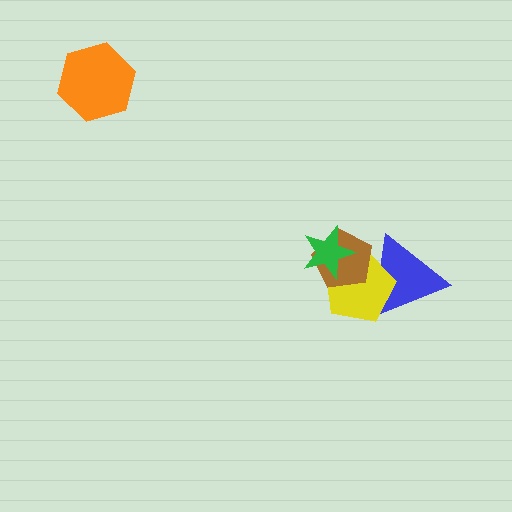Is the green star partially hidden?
No, no other shape covers it.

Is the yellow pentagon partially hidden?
Yes, it is partially covered by another shape.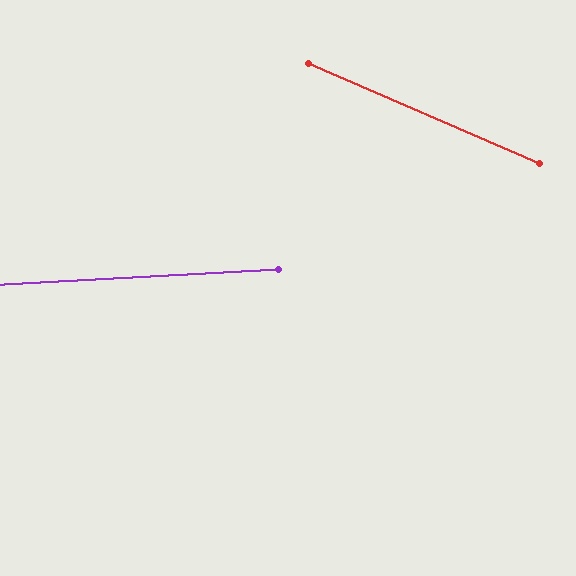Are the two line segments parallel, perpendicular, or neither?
Neither parallel nor perpendicular — they differ by about 26°.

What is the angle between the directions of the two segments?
Approximately 26 degrees.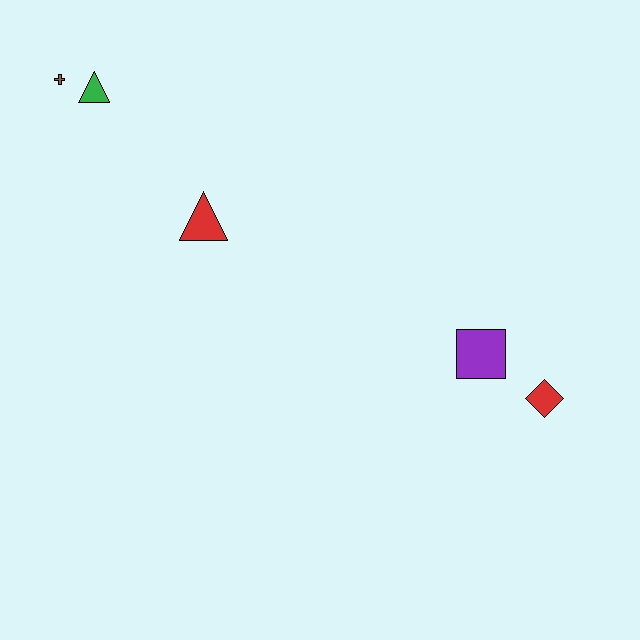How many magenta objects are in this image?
There are no magenta objects.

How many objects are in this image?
There are 5 objects.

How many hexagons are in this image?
There are no hexagons.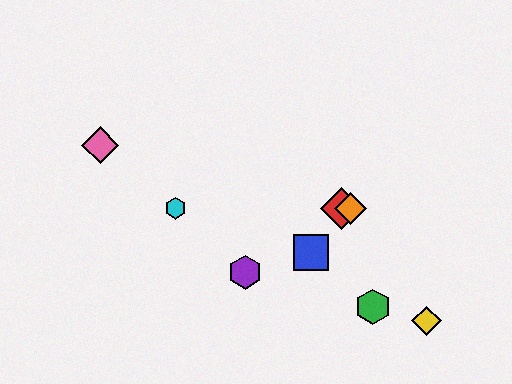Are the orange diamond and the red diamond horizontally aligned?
Yes, both are at y≈208.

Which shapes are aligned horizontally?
The red diamond, the orange diamond, the cyan hexagon are aligned horizontally.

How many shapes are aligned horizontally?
3 shapes (the red diamond, the orange diamond, the cyan hexagon) are aligned horizontally.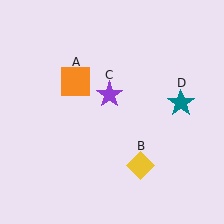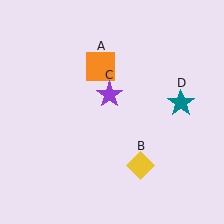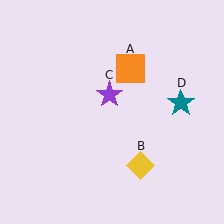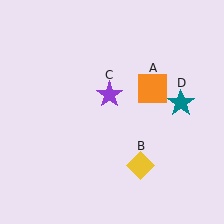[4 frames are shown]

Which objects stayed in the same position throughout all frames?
Yellow diamond (object B) and purple star (object C) and teal star (object D) remained stationary.